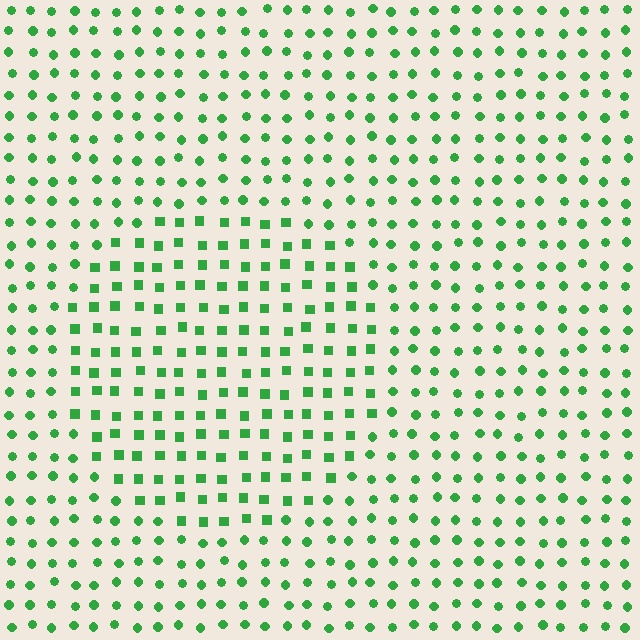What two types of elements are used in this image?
The image uses squares inside the circle region and circles outside it.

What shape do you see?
I see a circle.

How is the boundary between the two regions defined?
The boundary is defined by a change in element shape: squares inside vs. circles outside. All elements share the same color and spacing.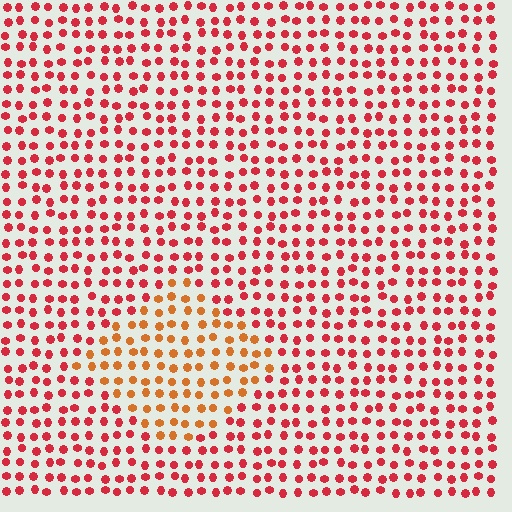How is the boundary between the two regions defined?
The boundary is defined purely by a slight shift in hue (about 33 degrees). Spacing, size, and orientation are identical on both sides.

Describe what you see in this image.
The image is filled with small red elements in a uniform arrangement. A diamond-shaped region is visible where the elements are tinted to a slightly different hue, forming a subtle color boundary.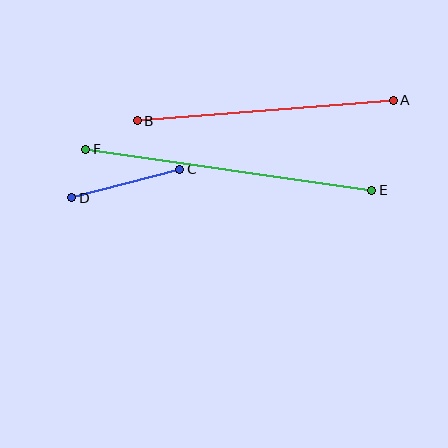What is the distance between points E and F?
The distance is approximately 289 pixels.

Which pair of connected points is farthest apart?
Points E and F are farthest apart.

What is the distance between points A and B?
The distance is approximately 256 pixels.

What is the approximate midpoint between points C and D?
The midpoint is at approximately (126, 183) pixels.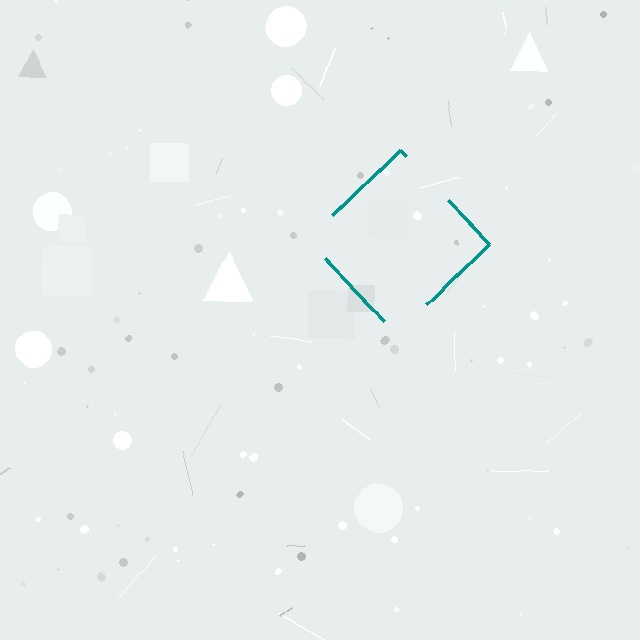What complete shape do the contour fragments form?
The contour fragments form a diamond.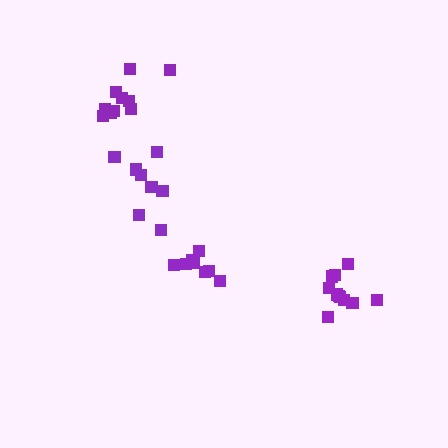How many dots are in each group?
Group 1: 8 dots, Group 2: 10 dots, Group 3: 11 dots, Group 4: 8 dots (37 total).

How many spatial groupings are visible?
There are 4 spatial groupings.